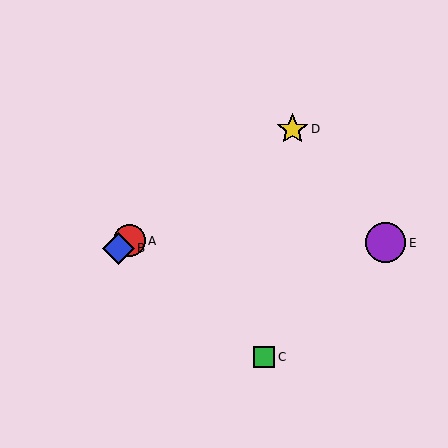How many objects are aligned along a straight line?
3 objects (A, B, D) are aligned along a straight line.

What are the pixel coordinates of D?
Object D is at (292, 129).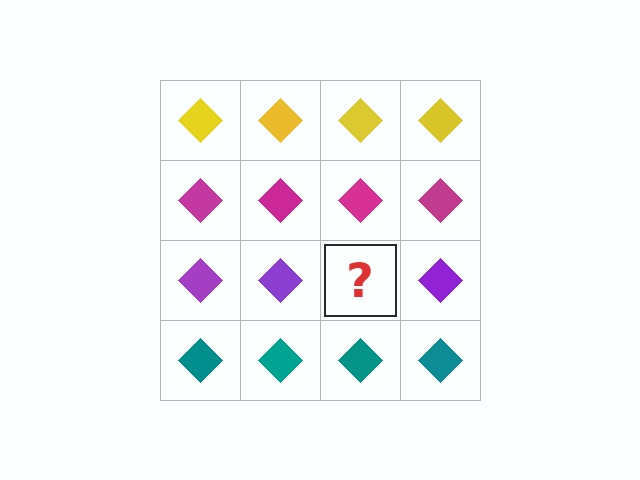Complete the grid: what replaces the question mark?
The question mark should be replaced with a purple diamond.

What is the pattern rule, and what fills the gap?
The rule is that each row has a consistent color. The gap should be filled with a purple diamond.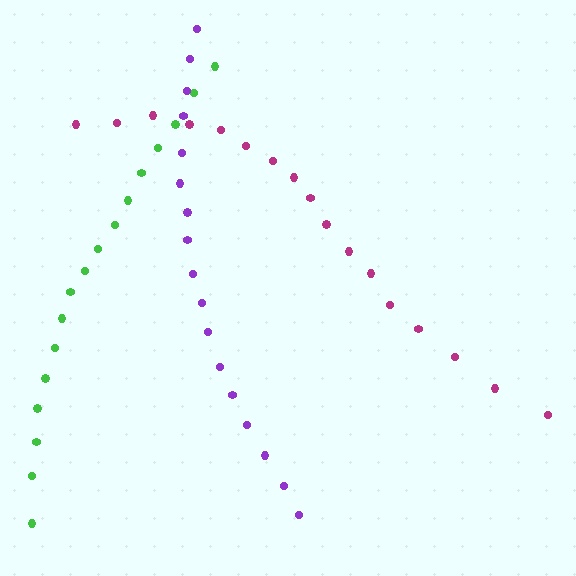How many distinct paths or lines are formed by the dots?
There are 3 distinct paths.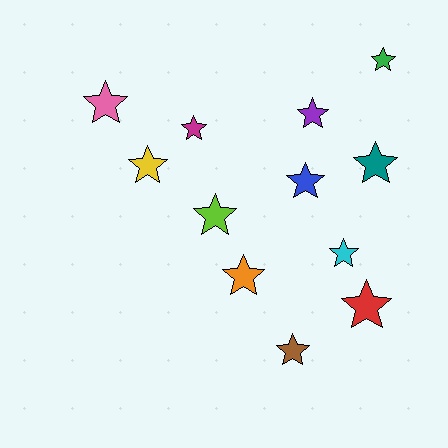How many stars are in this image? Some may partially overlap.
There are 12 stars.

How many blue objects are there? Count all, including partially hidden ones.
There is 1 blue object.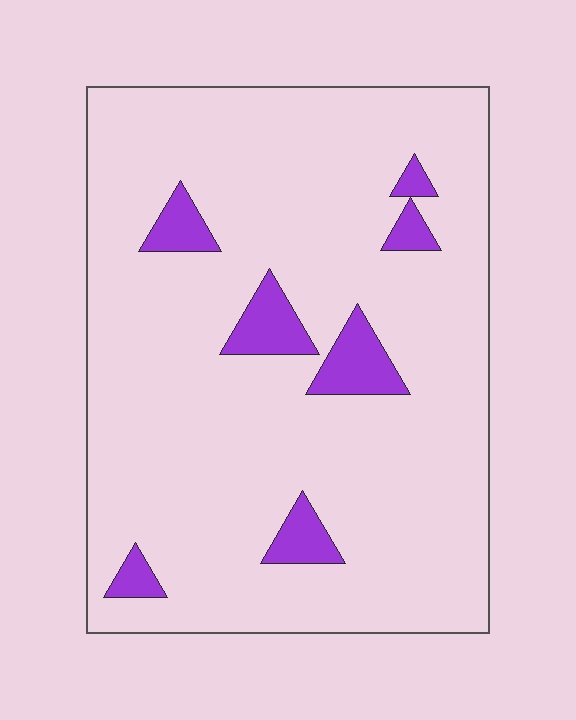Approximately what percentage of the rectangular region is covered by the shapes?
Approximately 10%.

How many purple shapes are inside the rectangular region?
7.